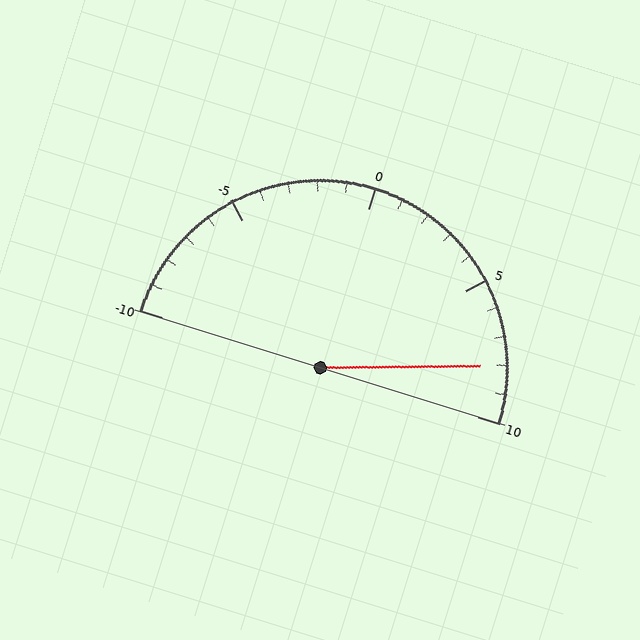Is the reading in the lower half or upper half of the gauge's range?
The reading is in the upper half of the range (-10 to 10).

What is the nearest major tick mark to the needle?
The nearest major tick mark is 10.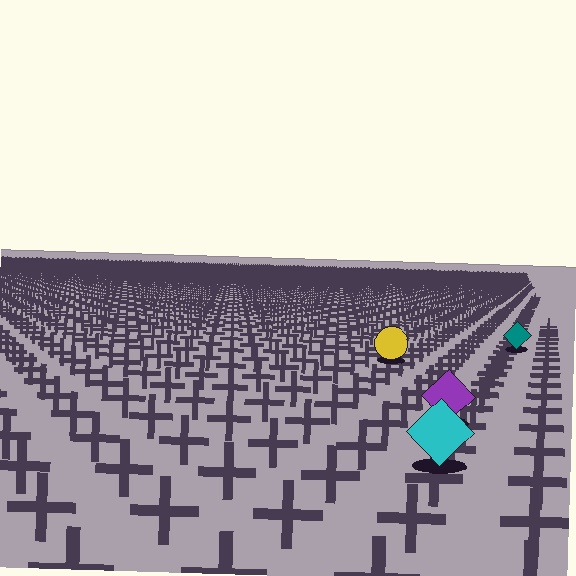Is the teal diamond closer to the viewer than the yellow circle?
No. The yellow circle is closer — you can tell from the texture gradient: the ground texture is coarser near it.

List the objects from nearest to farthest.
From nearest to farthest: the cyan diamond, the purple diamond, the yellow circle, the teal diamond.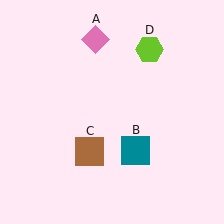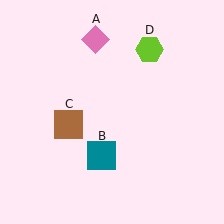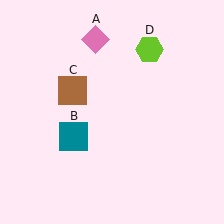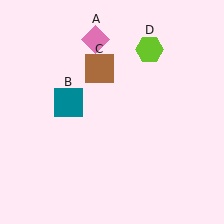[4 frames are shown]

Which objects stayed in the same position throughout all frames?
Pink diamond (object A) and lime hexagon (object D) remained stationary.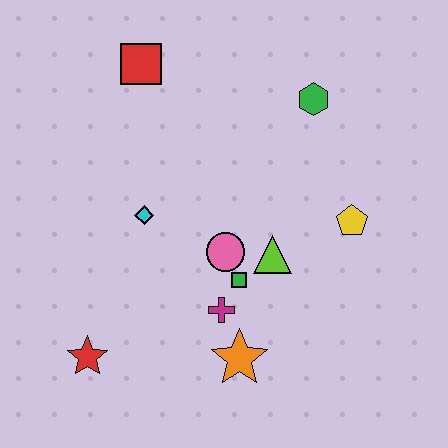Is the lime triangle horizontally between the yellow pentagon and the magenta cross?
Yes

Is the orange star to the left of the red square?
No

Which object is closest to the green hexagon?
The yellow pentagon is closest to the green hexagon.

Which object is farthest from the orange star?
The red square is farthest from the orange star.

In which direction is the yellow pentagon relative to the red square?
The yellow pentagon is to the right of the red square.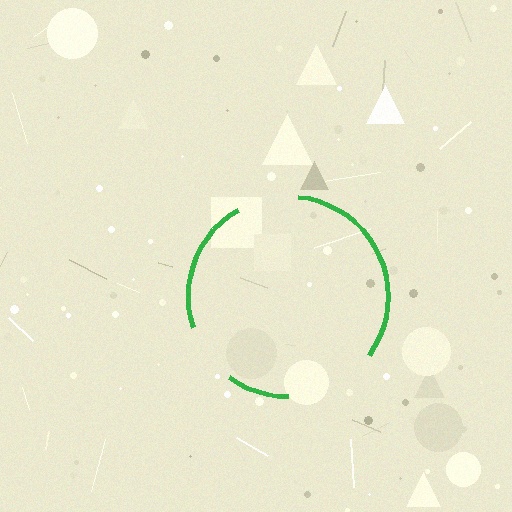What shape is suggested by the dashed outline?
The dashed outline suggests a circle.